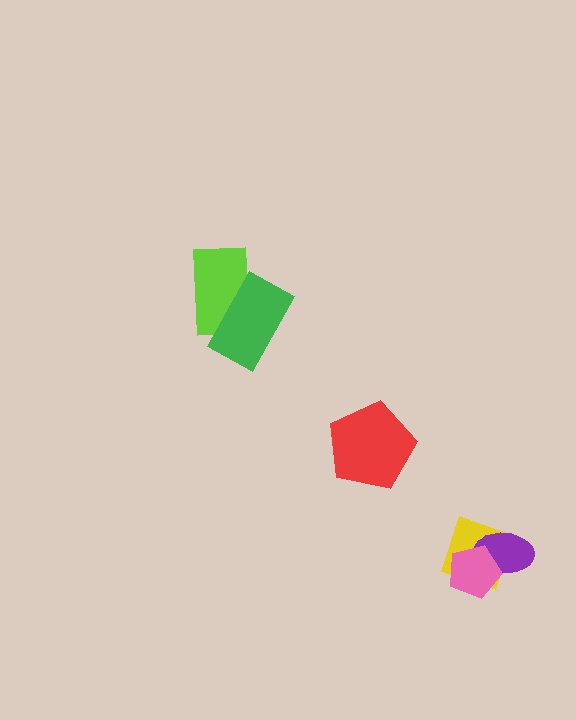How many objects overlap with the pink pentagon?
2 objects overlap with the pink pentagon.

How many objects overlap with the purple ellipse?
2 objects overlap with the purple ellipse.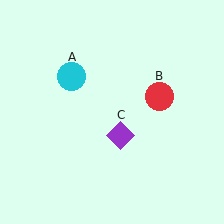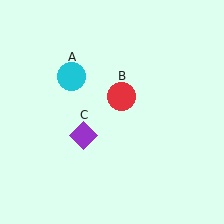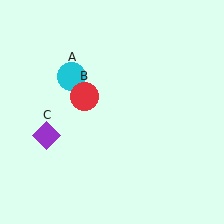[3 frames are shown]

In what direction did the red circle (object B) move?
The red circle (object B) moved left.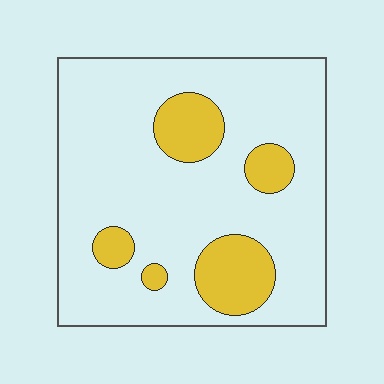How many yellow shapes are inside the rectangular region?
5.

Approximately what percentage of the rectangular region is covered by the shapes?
Approximately 20%.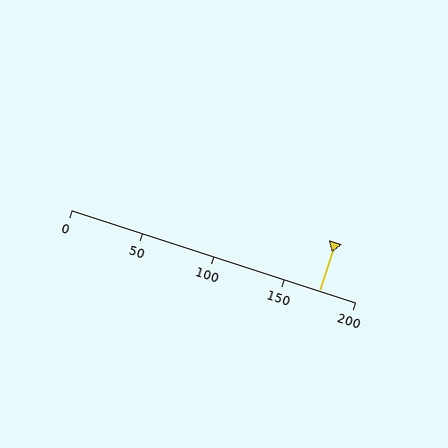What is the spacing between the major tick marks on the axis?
The major ticks are spaced 50 apart.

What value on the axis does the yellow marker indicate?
The marker indicates approximately 175.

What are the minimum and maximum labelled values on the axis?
The axis runs from 0 to 200.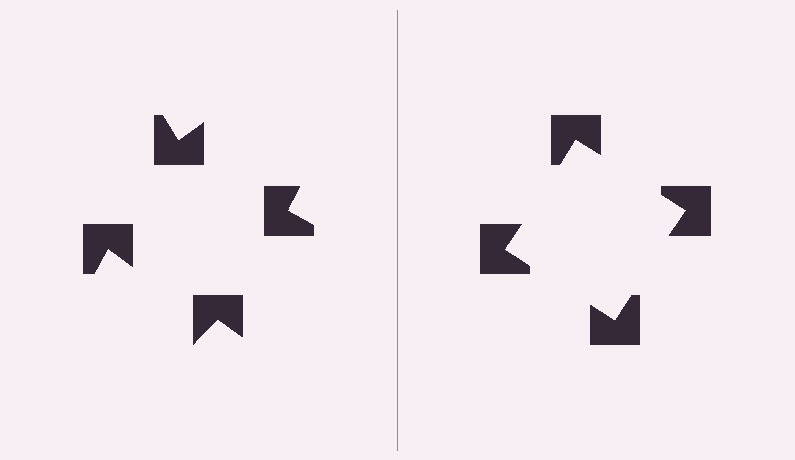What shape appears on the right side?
An illusory square.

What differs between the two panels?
The notched squares are positioned identically on both sides; only the wedge orientations differ. On the right they align to a square; on the left they are misaligned.